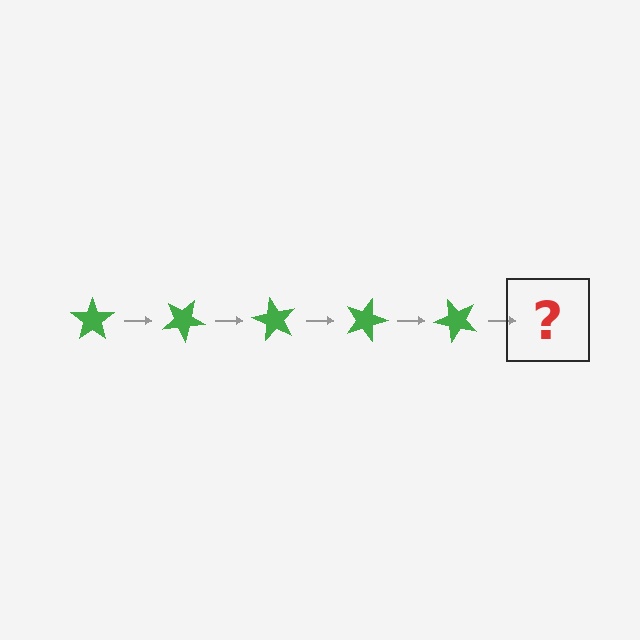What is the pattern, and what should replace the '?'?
The pattern is that the star rotates 30 degrees each step. The '?' should be a green star rotated 150 degrees.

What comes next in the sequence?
The next element should be a green star rotated 150 degrees.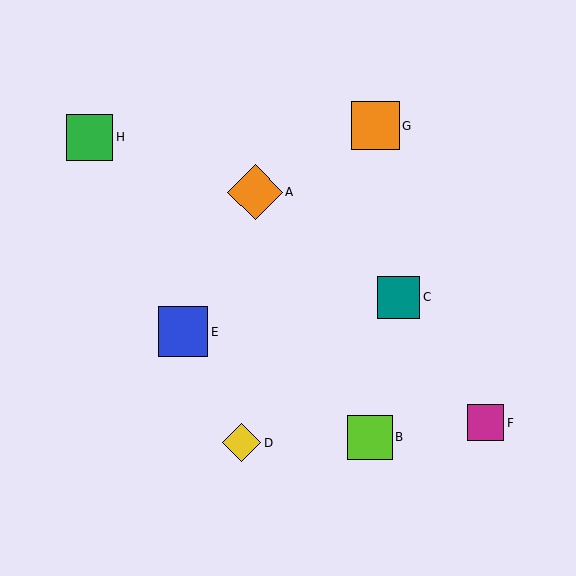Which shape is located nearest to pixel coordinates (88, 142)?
The green square (labeled H) at (89, 138) is nearest to that location.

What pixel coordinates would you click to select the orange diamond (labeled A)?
Click at (255, 192) to select the orange diamond A.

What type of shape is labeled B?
Shape B is a lime square.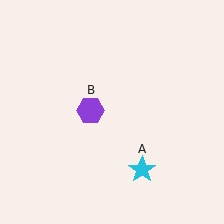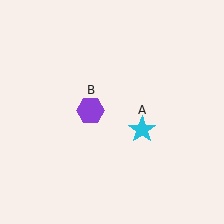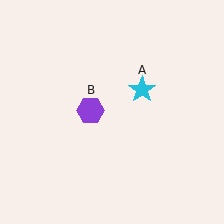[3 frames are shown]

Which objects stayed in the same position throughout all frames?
Purple hexagon (object B) remained stationary.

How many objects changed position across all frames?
1 object changed position: cyan star (object A).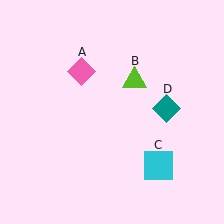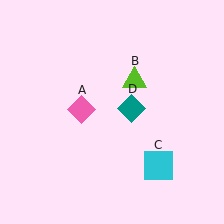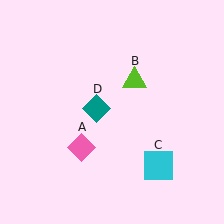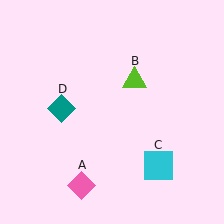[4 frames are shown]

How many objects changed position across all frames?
2 objects changed position: pink diamond (object A), teal diamond (object D).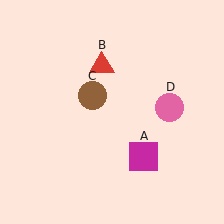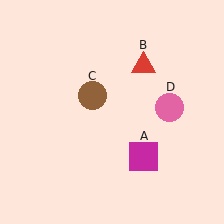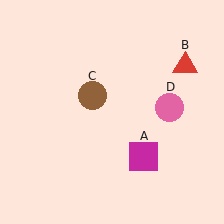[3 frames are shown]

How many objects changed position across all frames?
1 object changed position: red triangle (object B).